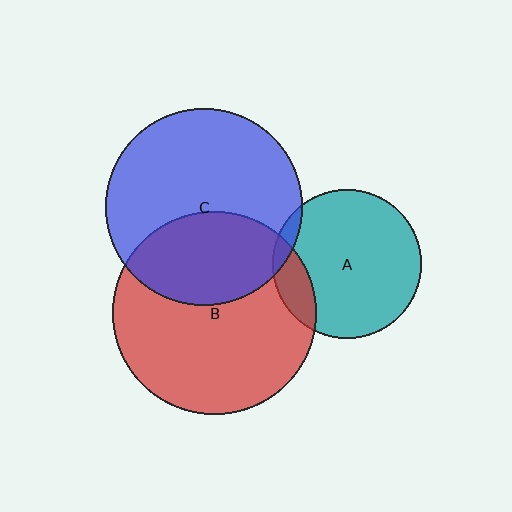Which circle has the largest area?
Circle B (red).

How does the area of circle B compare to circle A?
Approximately 1.9 times.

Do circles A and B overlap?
Yes.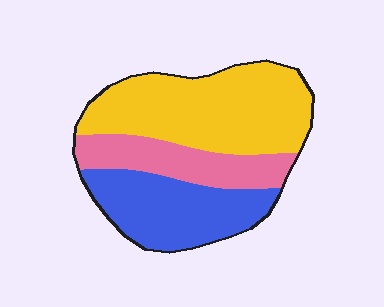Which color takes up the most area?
Yellow, at roughly 45%.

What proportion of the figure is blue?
Blue covers 31% of the figure.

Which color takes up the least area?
Pink, at roughly 20%.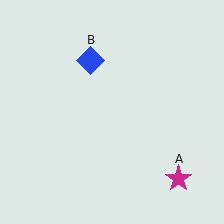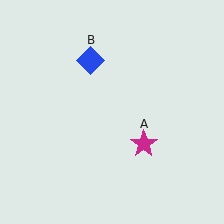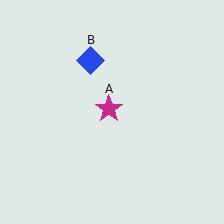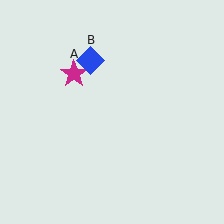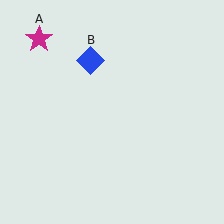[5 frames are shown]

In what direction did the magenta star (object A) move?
The magenta star (object A) moved up and to the left.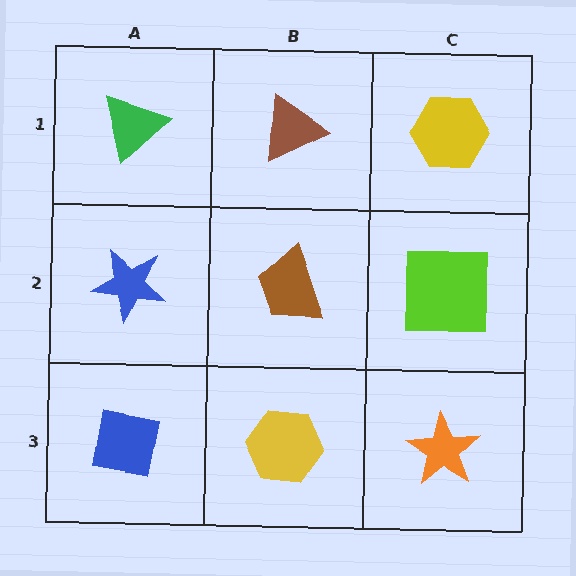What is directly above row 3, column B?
A brown trapezoid.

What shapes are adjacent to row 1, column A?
A blue star (row 2, column A), a brown triangle (row 1, column B).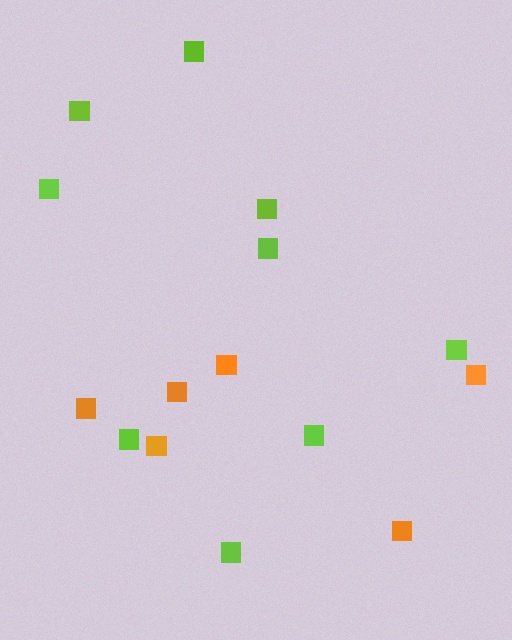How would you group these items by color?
There are 2 groups: one group of lime squares (9) and one group of orange squares (6).